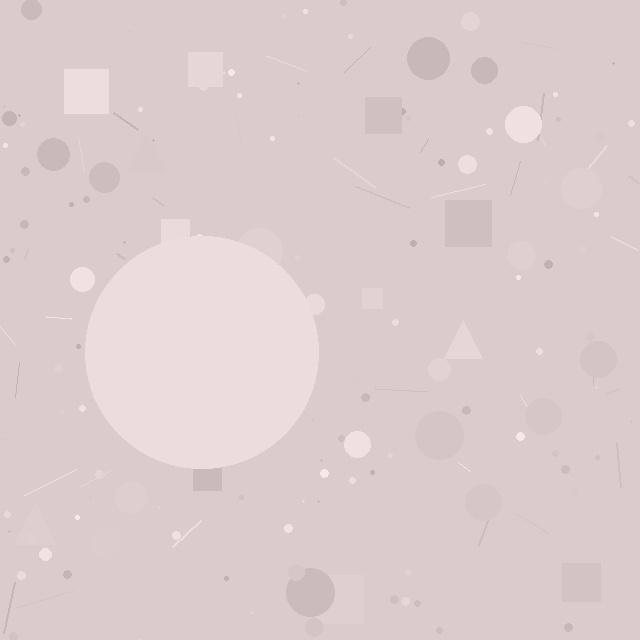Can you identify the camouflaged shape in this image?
The camouflaged shape is a circle.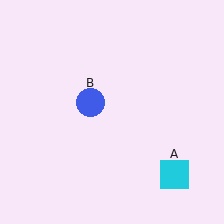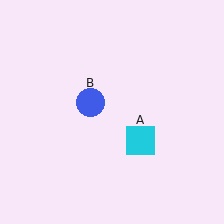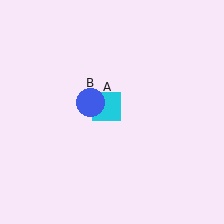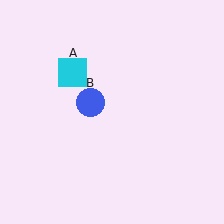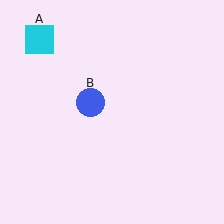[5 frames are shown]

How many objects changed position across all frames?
1 object changed position: cyan square (object A).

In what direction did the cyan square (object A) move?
The cyan square (object A) moved up and to the left.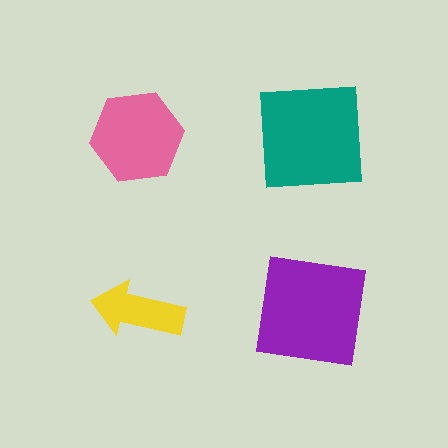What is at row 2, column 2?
A purple square.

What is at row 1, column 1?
A pink hexagon.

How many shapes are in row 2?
2 shapes.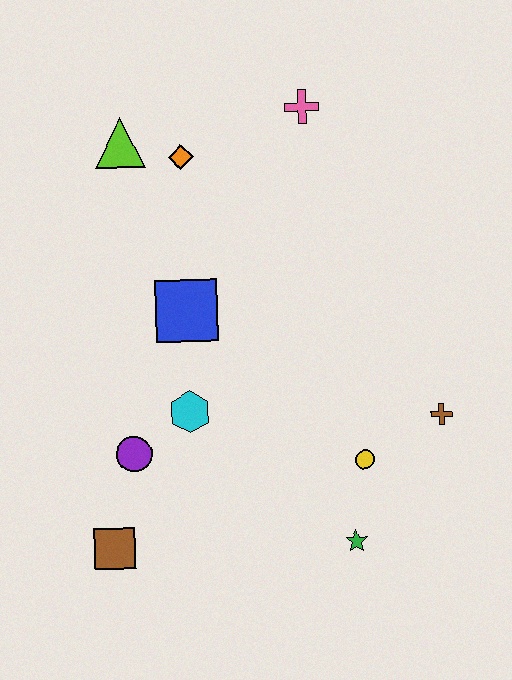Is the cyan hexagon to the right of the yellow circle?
No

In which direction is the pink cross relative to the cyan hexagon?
The pink cross is above the cyan hexagon.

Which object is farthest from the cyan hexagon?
The pink cross is farthest from the cyan hexagon.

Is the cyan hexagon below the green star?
No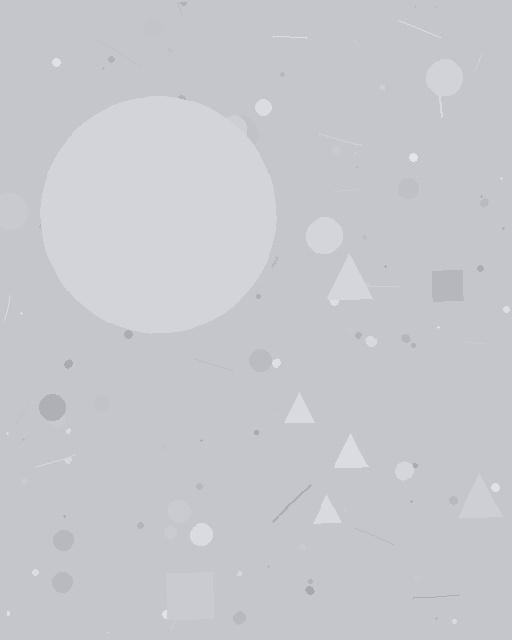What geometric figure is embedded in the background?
A circle is embedded in the background.